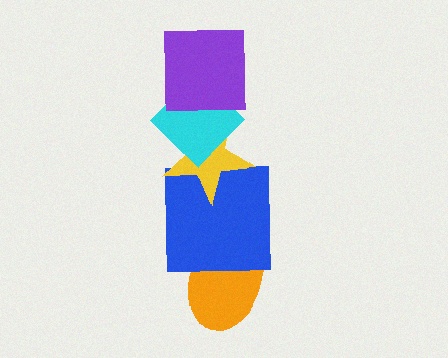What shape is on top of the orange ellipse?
The blue square is on top of the orange ellipse.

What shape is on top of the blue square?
The yellow star is on top of the blue square.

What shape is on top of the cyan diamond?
The purple square is on top of the cyan diamond.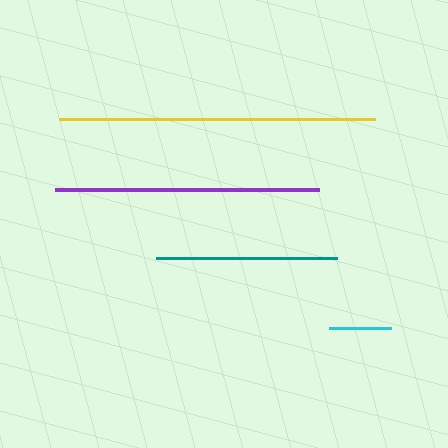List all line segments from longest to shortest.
From longest to shortest: yellow, purple, teal, cyan.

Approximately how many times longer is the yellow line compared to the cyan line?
The yellow line is approximately 5.1 times the length of the cyan line.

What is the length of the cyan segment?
The cyan segment is approximately 62 pixels long.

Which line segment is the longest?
The yellow line is the longest at approximately 316 pixels.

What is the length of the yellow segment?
The yellow segment is approximately 316 pixels long.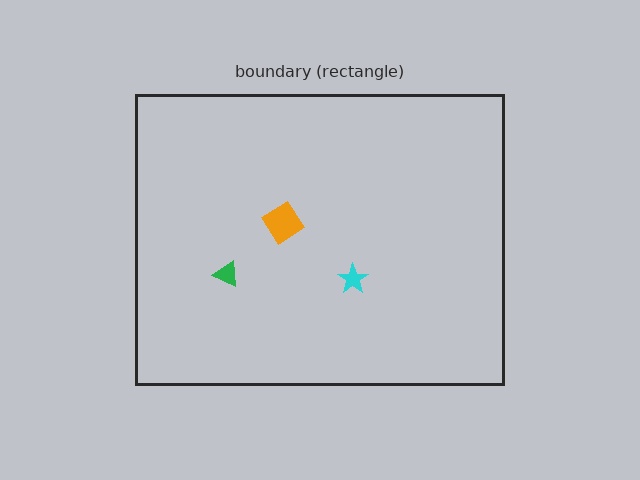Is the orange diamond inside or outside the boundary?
Inside.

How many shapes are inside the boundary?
3 inside, 0 outside.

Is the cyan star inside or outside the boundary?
Inside.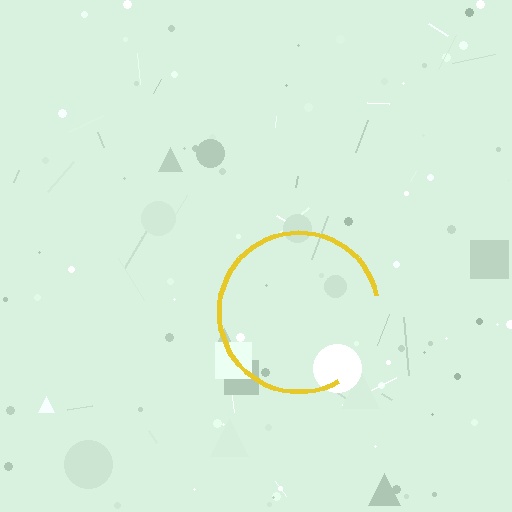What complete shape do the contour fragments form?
The contour fragments form a circle.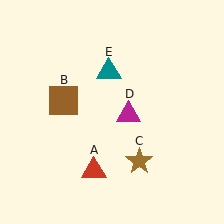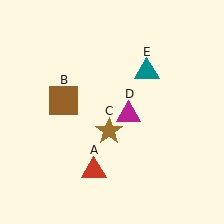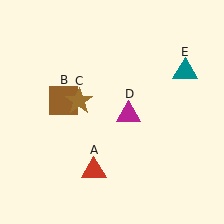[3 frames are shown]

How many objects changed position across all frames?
2 objects changed position: brown star (object C), teal triangle (object E).